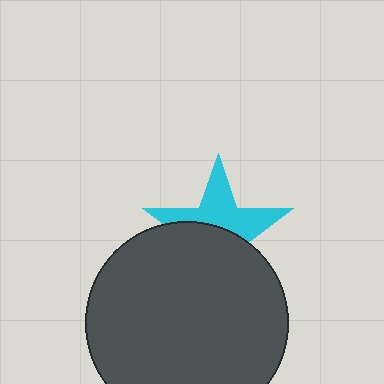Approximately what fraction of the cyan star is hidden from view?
Roughly 52% of the cyan star is hidden behind the dark gray circle.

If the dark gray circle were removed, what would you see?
You would see the complete cyan star.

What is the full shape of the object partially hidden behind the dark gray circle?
The partially hidden object is a cyan star.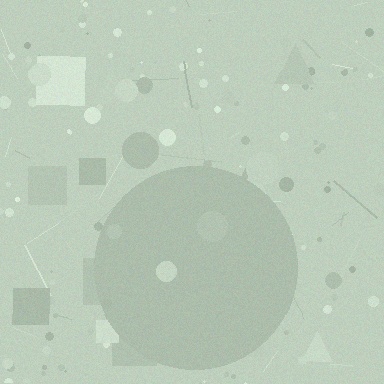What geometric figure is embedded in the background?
A circle is embedded in the background.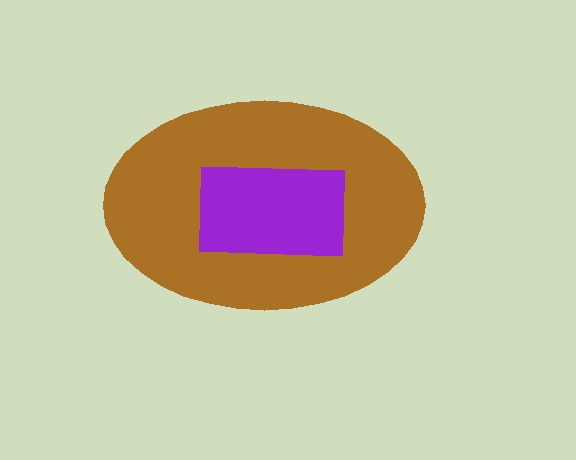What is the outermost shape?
The brown ellipse.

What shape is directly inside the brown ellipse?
The purple rectangle.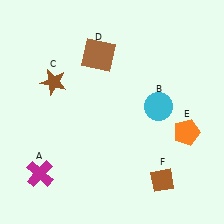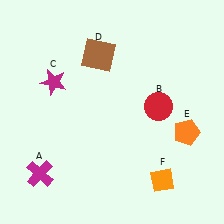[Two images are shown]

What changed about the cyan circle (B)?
In Image 1, B is cyan. In Image 2, it changed to red.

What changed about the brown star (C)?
In Image 1, C is brown. In Image 2, it changed to magenta.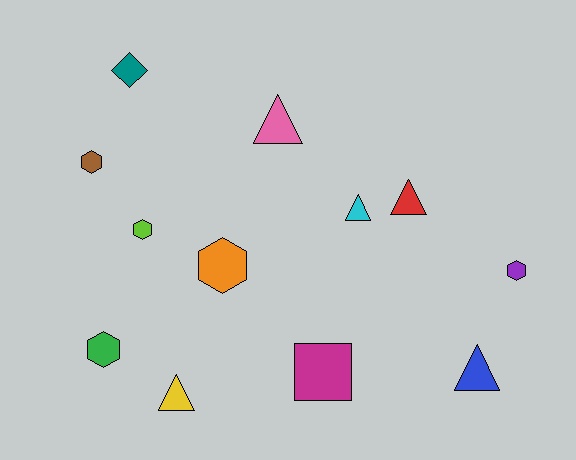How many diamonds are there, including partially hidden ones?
There is 1 diamond.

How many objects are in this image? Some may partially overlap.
There are 12 objects.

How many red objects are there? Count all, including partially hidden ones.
There is 1 red object.